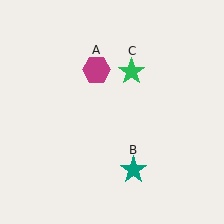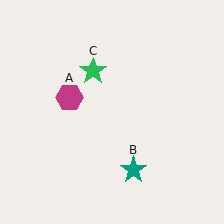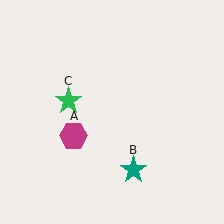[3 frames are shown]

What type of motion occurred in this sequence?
The magenta hexagon (object A), green star (object C) rotated counterclockwise around the center of the scene.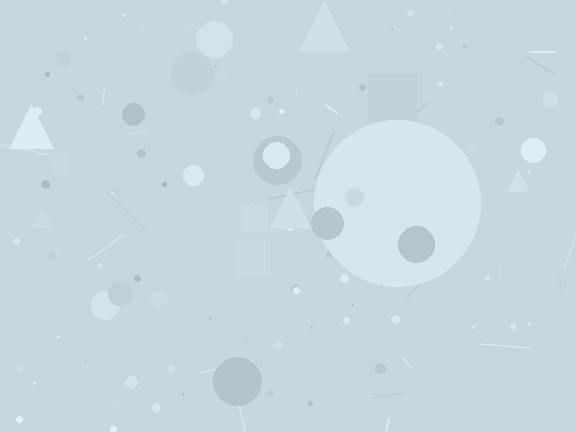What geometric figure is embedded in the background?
A circle is embedded in the background.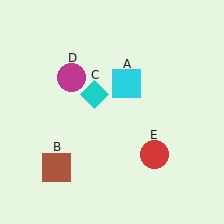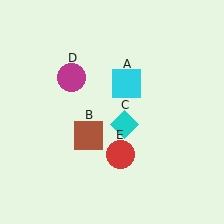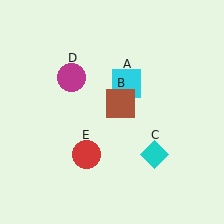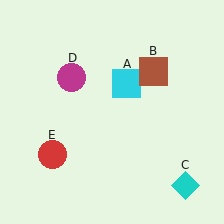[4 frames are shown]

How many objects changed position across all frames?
3 objects changed position: brown square (object B), cyan diamond (object C), red circle (object E).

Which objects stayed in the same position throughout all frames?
Cyan square (object A) and magenta circle (object D) remained stationary.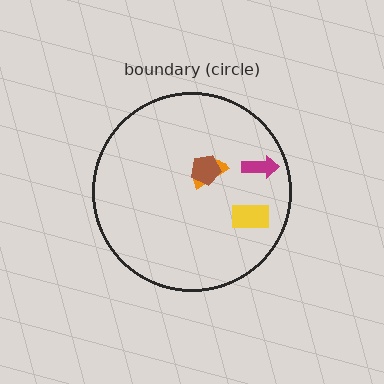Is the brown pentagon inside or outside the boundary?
Inside.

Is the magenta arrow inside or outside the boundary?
Inside.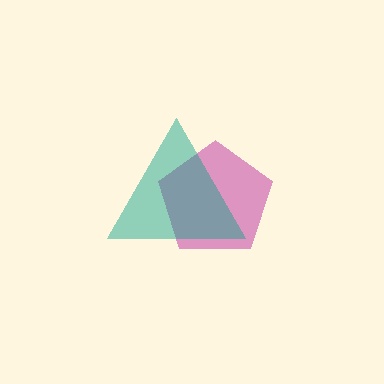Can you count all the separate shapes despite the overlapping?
Yes, there are 2 separate shapes.